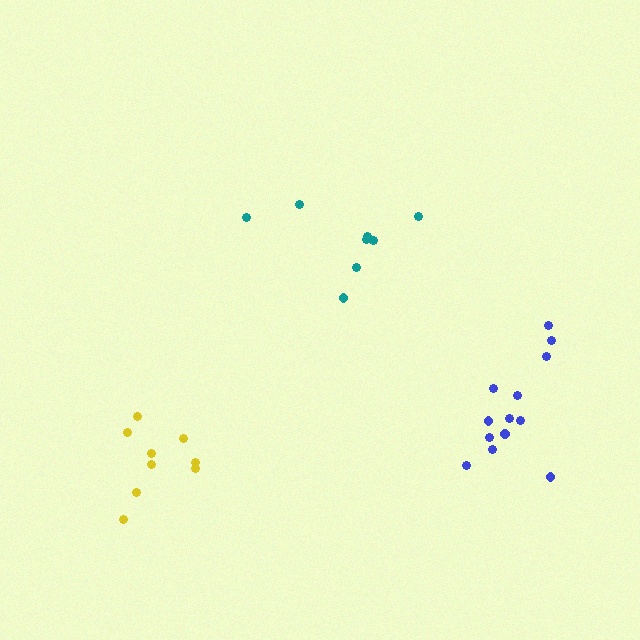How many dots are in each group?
Group 1: 8 dots, Group 2: 9 dots, Group 3: 13 dots (30 total).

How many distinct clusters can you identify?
There are 3 distinct clusters.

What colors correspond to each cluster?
The clusters are colored: teal, yellow, blue.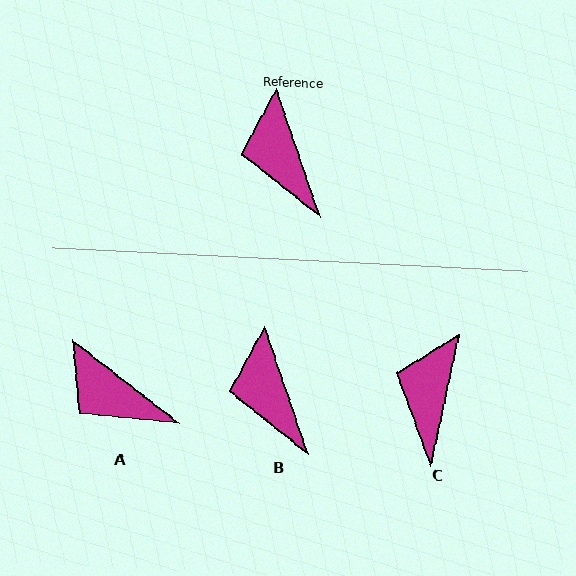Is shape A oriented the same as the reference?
No, it is off by about 33 degrees.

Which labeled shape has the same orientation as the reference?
B.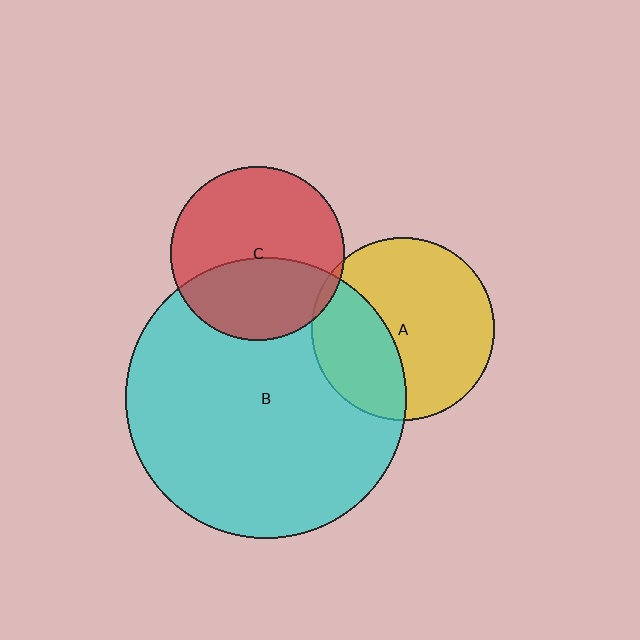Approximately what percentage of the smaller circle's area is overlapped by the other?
Approximately 40%.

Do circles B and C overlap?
Yes.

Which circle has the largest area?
Circle B (cyan).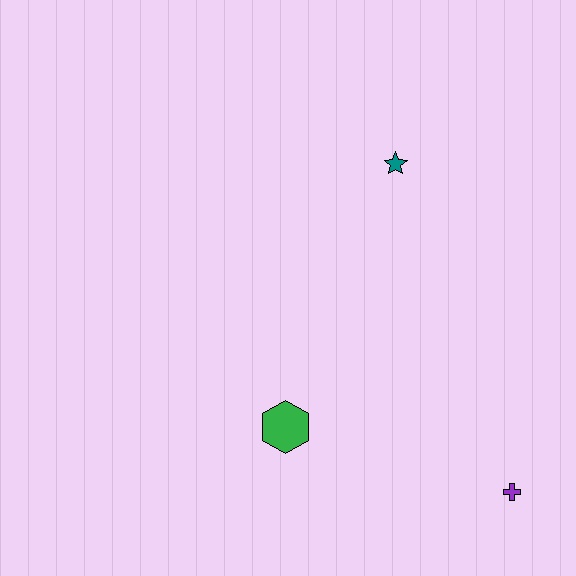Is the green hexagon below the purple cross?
No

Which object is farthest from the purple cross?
The teal star is farthest from the purple cross.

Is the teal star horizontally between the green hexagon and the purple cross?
Yes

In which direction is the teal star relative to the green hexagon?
The teal star is above the green hexagon.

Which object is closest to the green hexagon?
The purple cross is closest to the green hexagon.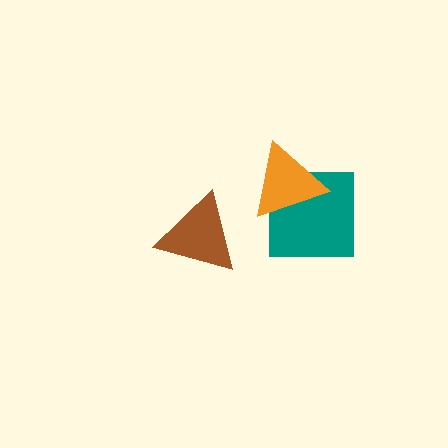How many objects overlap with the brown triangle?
0 objects overlap with the brown triangle.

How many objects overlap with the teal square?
1 object overlaps with the teal square.